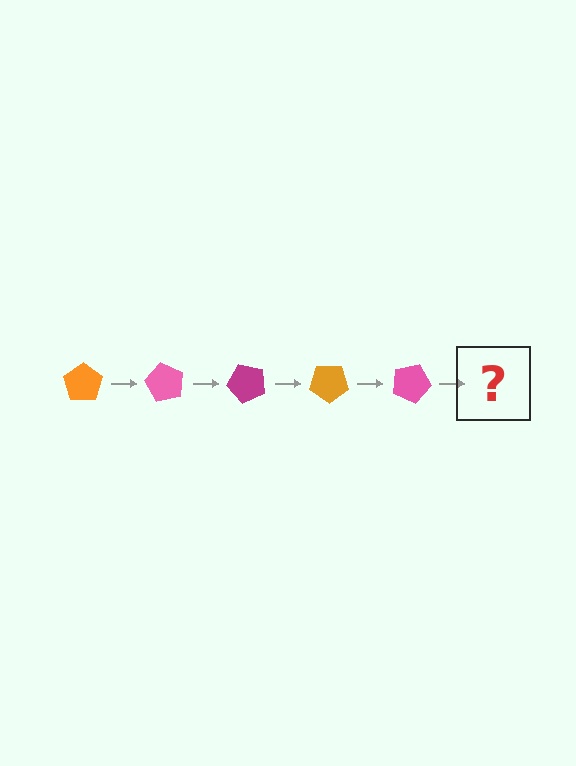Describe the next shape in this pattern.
It should be a magenta pentagon, rotated 300 degrees from the start.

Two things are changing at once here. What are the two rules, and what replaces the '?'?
The two rules are that it rotates 60 degrees each step and the color cycles through orange, pink, and magenta. The '?' should be a magenta pentagon, rotated 300 degrees from the start.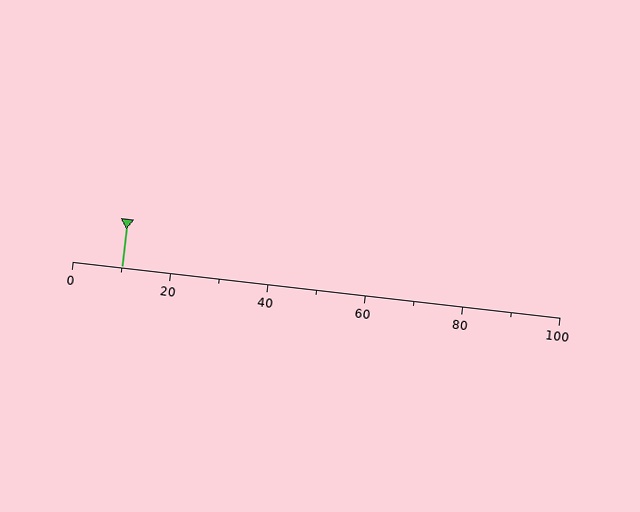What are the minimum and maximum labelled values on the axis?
The axis runs from 0 to 100.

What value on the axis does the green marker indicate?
The marker indicates approximately 10.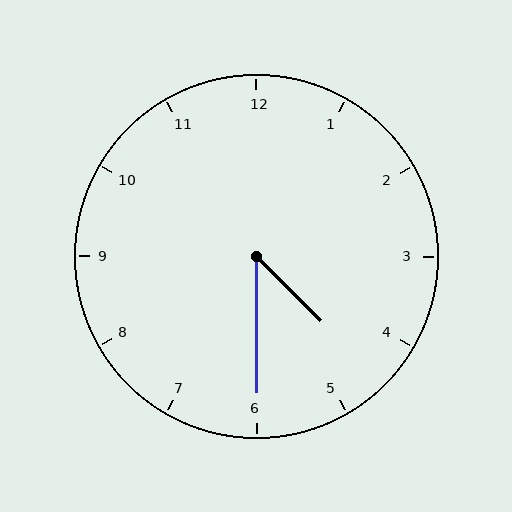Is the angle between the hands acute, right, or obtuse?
It is acute.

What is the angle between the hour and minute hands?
Approximately 45 degrees.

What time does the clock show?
4:30.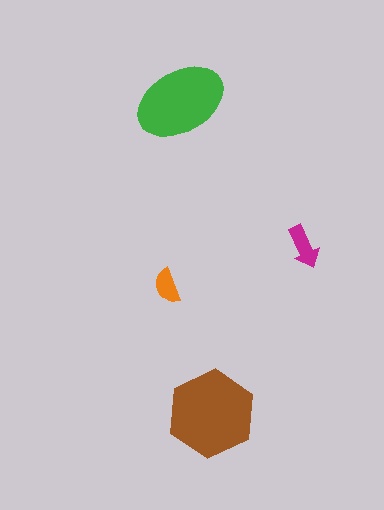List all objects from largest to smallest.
The brown hexagon, the green ellipse, the magenta arrow, the orange semicircle.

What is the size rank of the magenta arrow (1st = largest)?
3rd.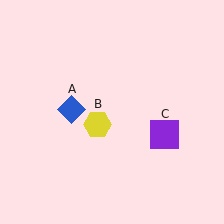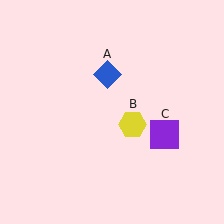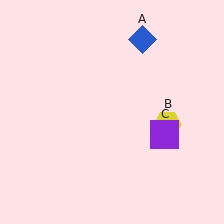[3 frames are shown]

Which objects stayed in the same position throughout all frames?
Purple square (object C) remained stationary.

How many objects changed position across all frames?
2 objects changed position: blue diamond (object A), yellow hexagon (object B).